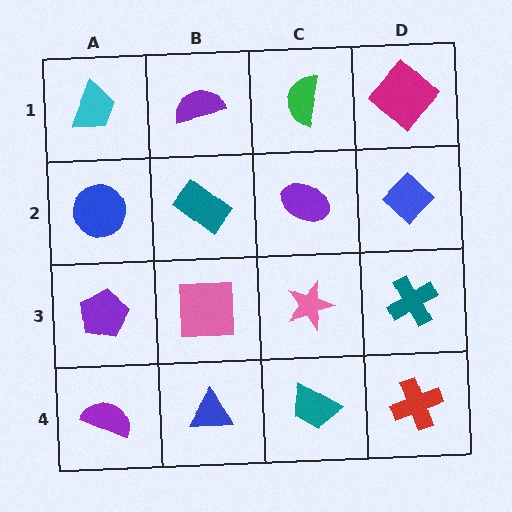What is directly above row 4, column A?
A purple pentagon.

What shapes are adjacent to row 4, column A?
A purple pentagon (row 3, column A), a blue triangle (row 4, column B).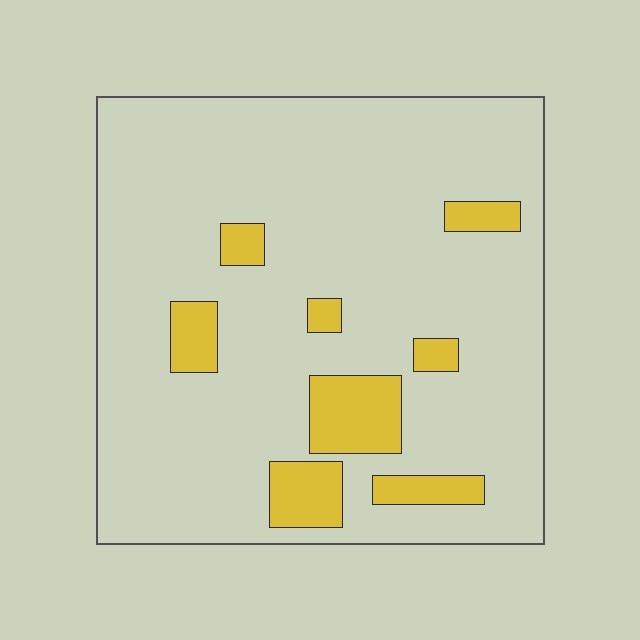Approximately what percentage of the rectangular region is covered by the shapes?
Approximately 15%.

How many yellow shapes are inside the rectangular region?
8.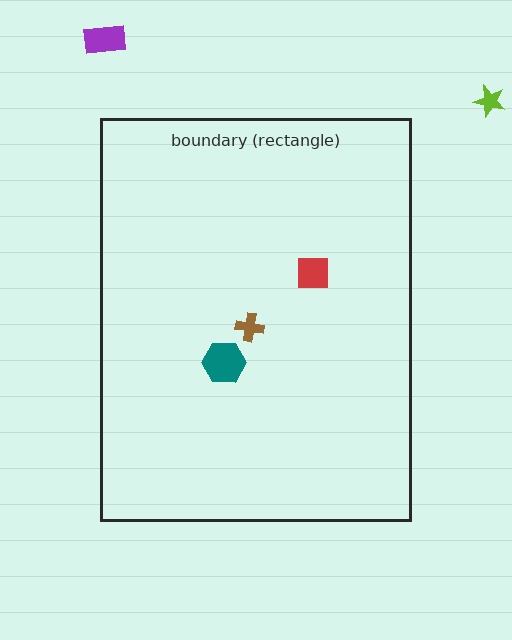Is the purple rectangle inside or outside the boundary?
Outside.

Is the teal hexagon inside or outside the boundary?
Inside.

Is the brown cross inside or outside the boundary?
Inside.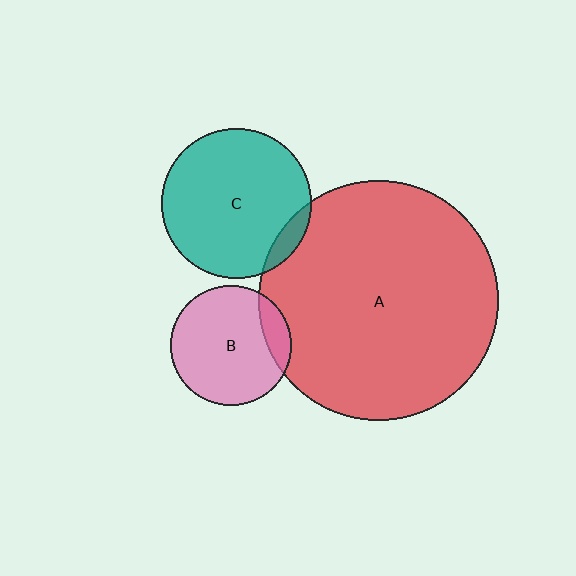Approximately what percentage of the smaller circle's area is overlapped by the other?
Approximately 15%.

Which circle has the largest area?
Circle A (red).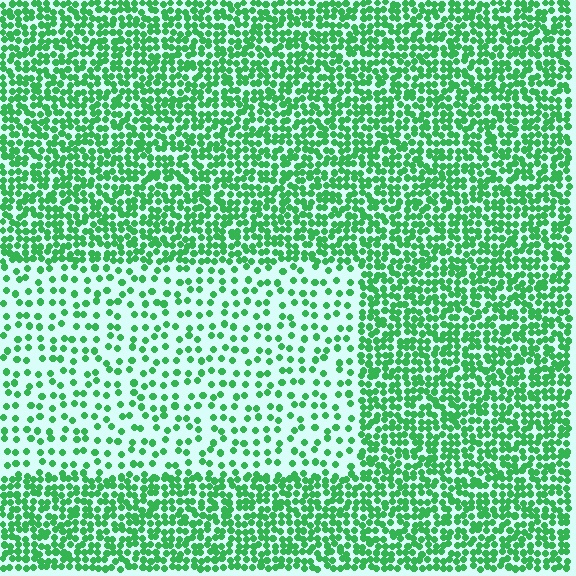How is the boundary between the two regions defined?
The boundary is defined by a change in element density (approximately 2.4x ratio). All elements are the same color, size, and shape.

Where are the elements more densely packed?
The elements are more densely packed outside the rectangle boundary.